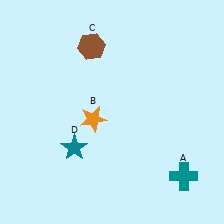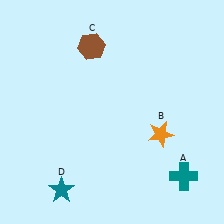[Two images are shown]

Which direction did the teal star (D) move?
The teal star (D) moved down.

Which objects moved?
The objects that moved are: the orange star (B), the teal star (D).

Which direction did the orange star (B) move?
The orange star (B) moved right.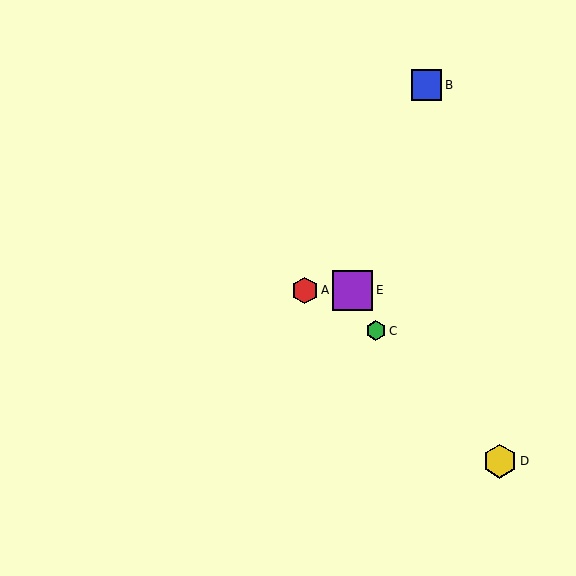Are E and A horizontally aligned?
Yes, both are at y≈290.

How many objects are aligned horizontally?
2 objects (A, E) are aligned horizontally.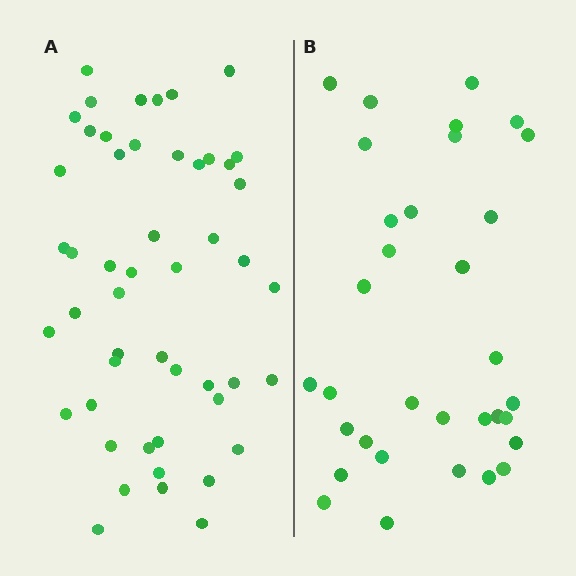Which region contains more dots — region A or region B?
Region A (the left region) has more dots.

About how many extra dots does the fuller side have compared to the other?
Region A has approximately 15 more dots than region B.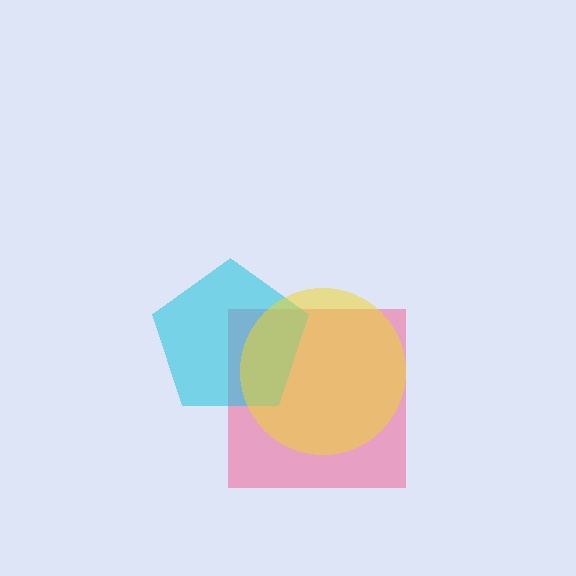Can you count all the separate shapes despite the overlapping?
Yes, there are 3 separate shapes.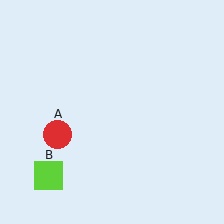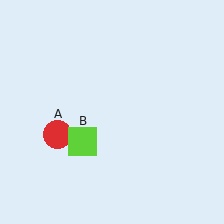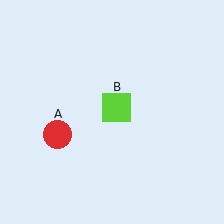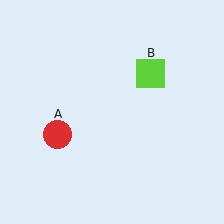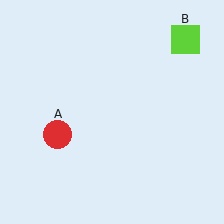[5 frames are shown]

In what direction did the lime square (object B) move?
The lime square (object B) moved up and to the right.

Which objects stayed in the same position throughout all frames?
Red circle (object A) remained stationary.